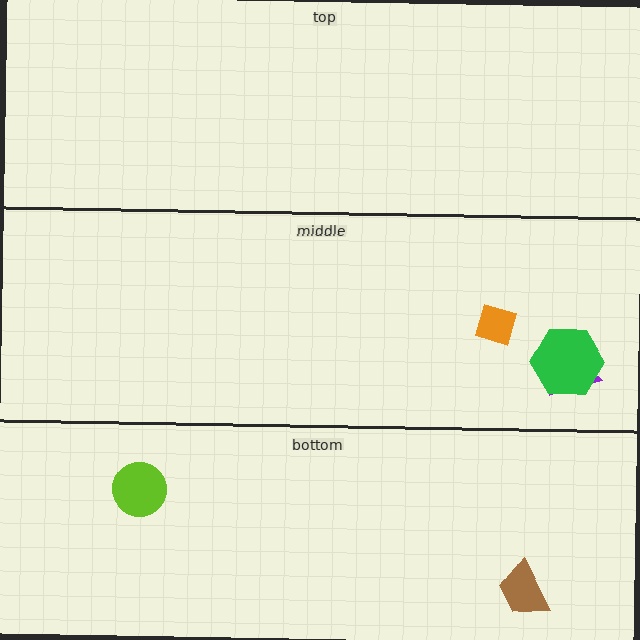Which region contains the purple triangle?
The middle region.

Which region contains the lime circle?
The bottom region.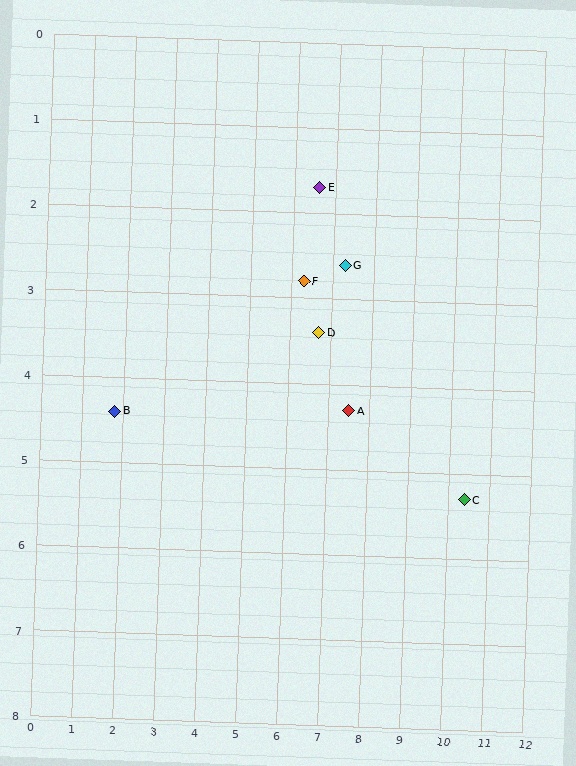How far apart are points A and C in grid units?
Points A and C are about 3.1 grid units apart.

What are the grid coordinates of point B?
Point B is at approximately (1.8, 4.4).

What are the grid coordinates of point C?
Point C is at approximately (10.4, 5.3).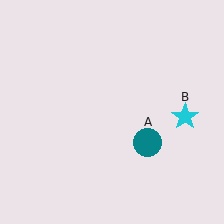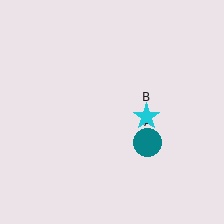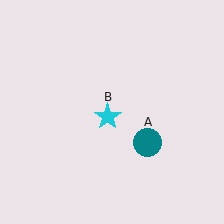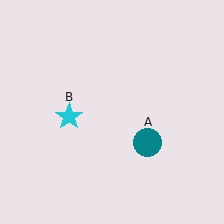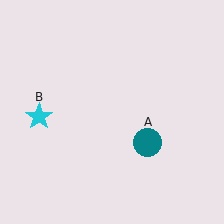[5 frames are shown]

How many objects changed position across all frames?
1 object changed position: cyan star (object B).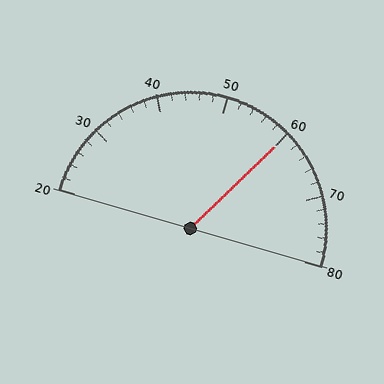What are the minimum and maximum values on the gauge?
The gauge ranges from 20 to 80.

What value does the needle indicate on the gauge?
The needle indicates approximately 60.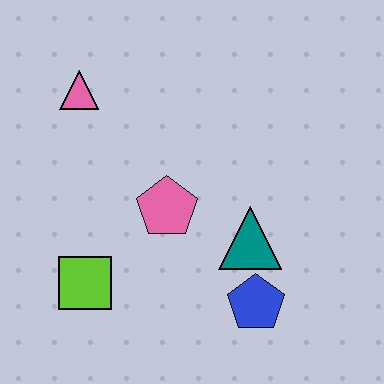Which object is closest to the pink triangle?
The pink pentagon is closest to the pink triangle.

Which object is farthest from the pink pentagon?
The pink triangle is farthest from the pink pentagon.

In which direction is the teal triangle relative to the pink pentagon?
The teal triangle is to the right of the pink pentagon.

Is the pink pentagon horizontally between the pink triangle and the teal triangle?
Yes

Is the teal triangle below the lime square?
No